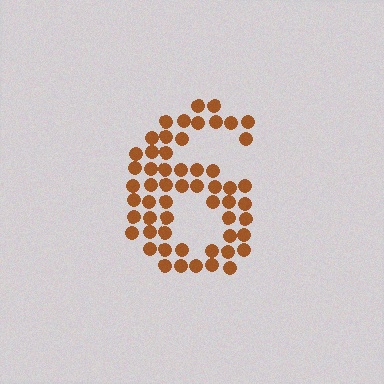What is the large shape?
The large shape is the digit 6.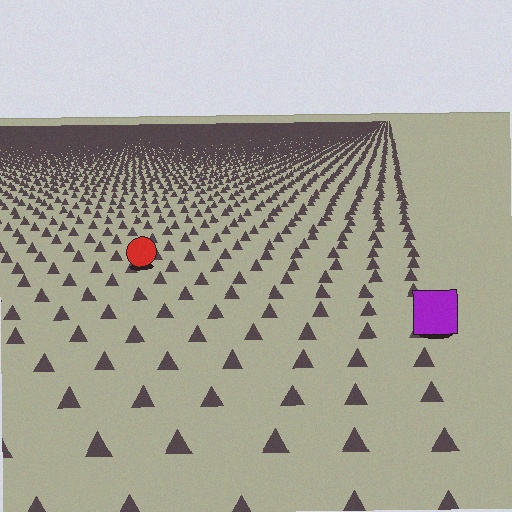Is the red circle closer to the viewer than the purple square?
No. The purple square is closer — you can tell from the texture gradient: the ground texture is coarser near it.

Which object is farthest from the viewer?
The red circle is farthest from the viewer. It appears smaller and the ground texture around it is denser.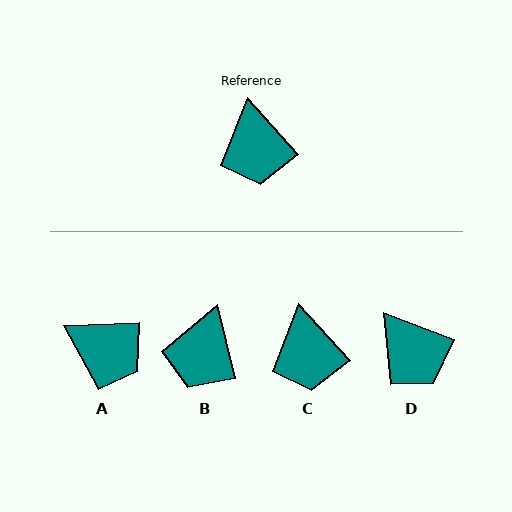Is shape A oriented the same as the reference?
No, it is off by about 50 degrees.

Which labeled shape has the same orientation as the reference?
C.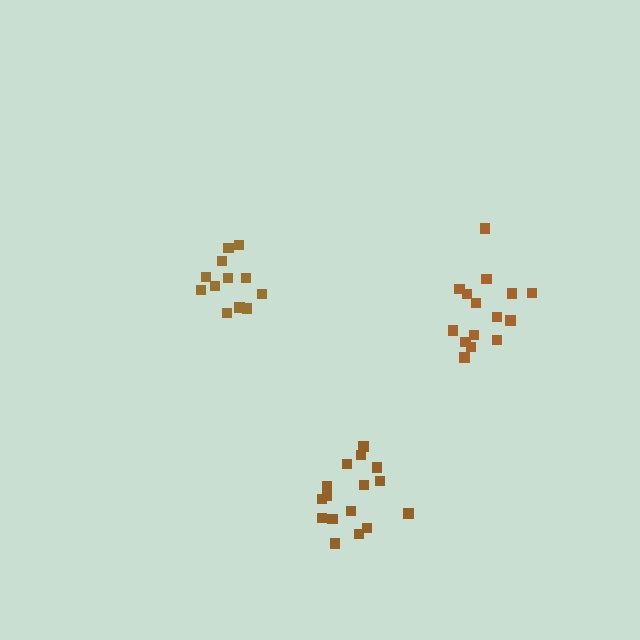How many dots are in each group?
Group 1: 15 dots, Group 2: 16 dots, Group 3: 12 dots (43 total).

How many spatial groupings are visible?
There are 3 spatial groupings.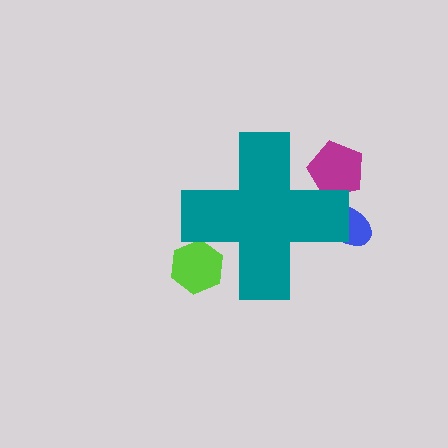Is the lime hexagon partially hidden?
Yes, the lime hexagon is partially hidden behind the teal cross.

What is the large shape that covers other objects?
A teal cross.